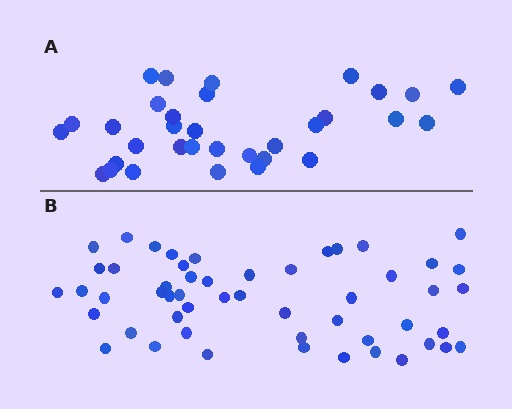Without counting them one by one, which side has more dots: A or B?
Region B (the bottom region) has more dots.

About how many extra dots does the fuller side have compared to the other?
Region B has approximately 20 more dots than region A.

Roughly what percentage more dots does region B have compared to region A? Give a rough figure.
About 60% more.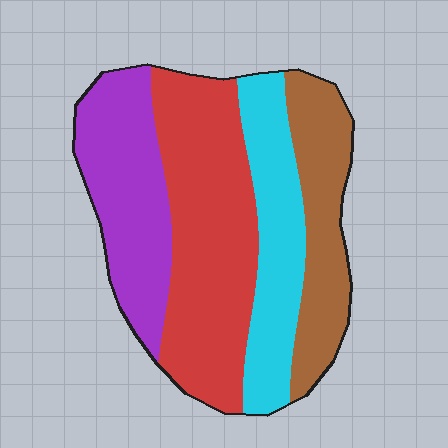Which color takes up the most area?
Red, at roughly 35%.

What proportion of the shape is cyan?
Cyan covers roughly 20% of the shape.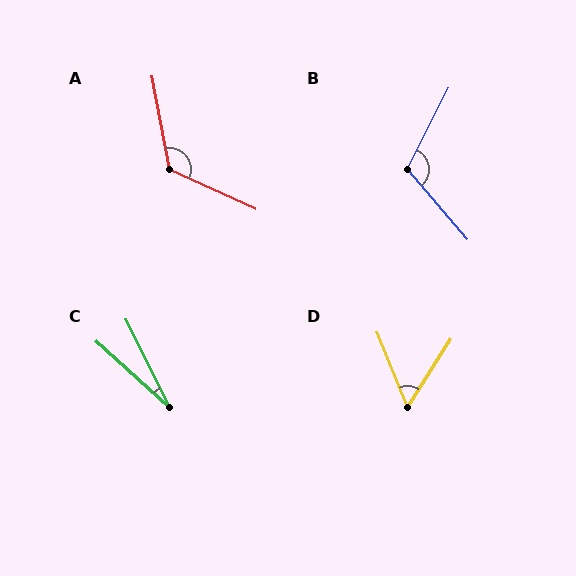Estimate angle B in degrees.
Approximately 112 degrees.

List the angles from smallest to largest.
C (22°), D (54°), B (112°), A (125°).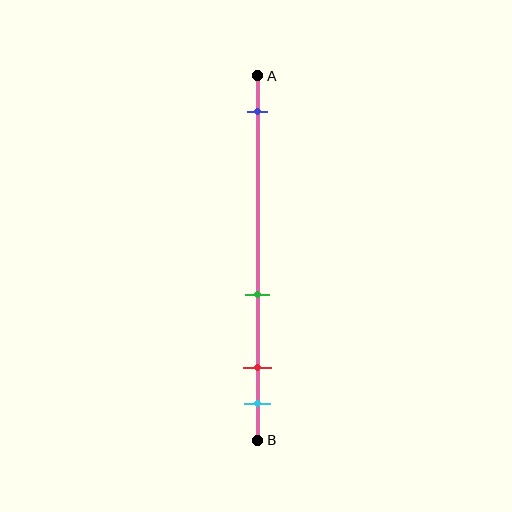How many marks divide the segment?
There are 4 marks dividing the segment.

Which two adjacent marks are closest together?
The red and cyan marks are the closest adjacent pair.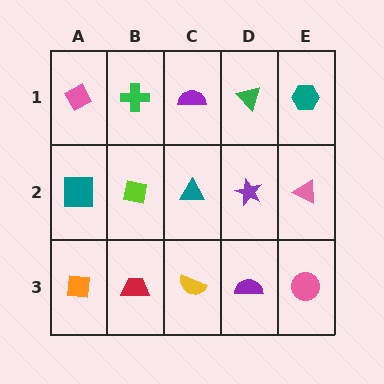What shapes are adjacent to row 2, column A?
A pink diamond (row 1, column A), an orange square (row 3, column A), a lime square (row 2, column B).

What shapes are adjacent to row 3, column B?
A lime square (row 2, column B), an orange square (row 3, column A), a yellow semicircle (row 3, column C).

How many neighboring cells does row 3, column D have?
3.